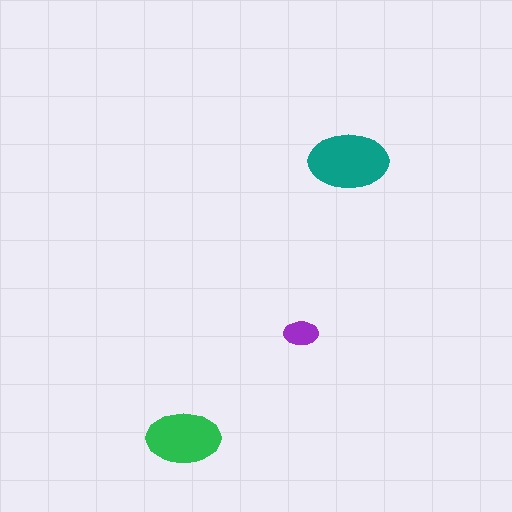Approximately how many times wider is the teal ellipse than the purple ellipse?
About 2.5 times wider.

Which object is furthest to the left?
The green ellipse is leftmost.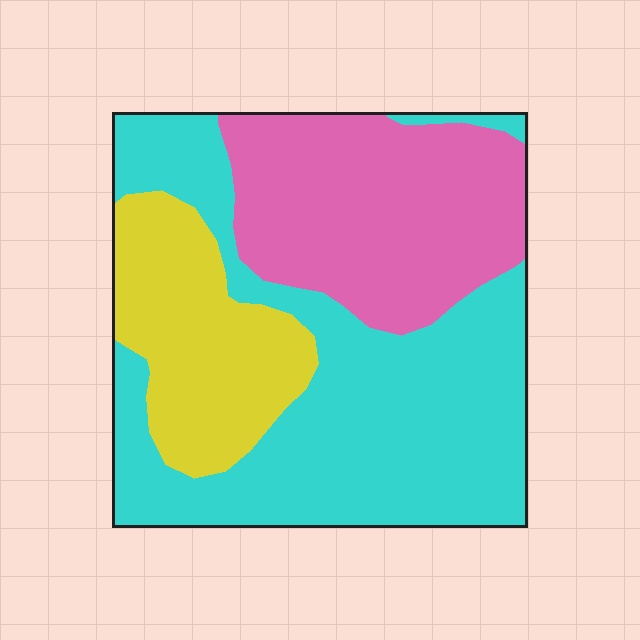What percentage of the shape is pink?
Pink takes up between a sixth and a third of the shape.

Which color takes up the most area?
Cyan, at roughly 50%.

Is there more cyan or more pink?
Cyan.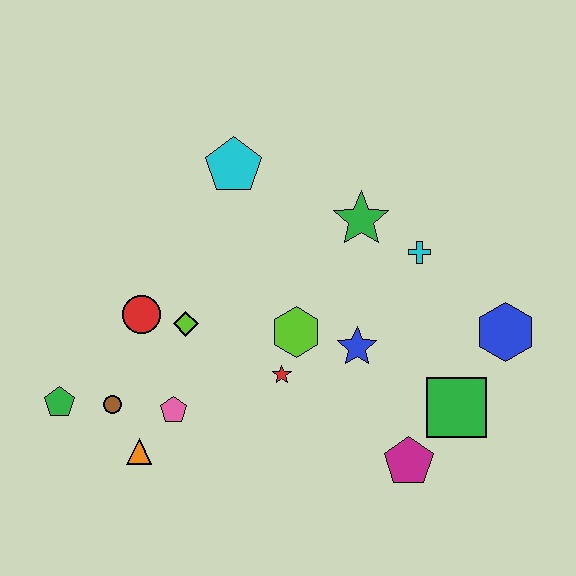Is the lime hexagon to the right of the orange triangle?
Yes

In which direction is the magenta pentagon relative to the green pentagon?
The magenta pentagon is to the right of the green pentagon.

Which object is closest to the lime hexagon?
The red star is closest to the lime hexagon.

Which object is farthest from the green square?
The green pentagon is farthest from the green square.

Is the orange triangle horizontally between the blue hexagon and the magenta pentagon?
No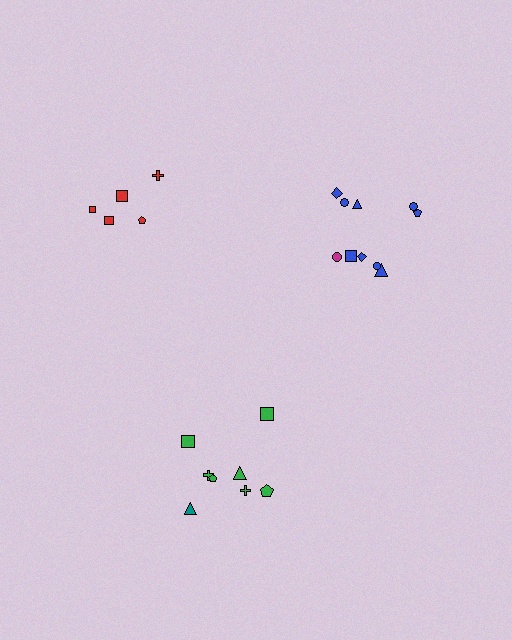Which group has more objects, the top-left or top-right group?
The top-right group.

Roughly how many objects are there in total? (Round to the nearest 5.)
Roughly 25 objects in total.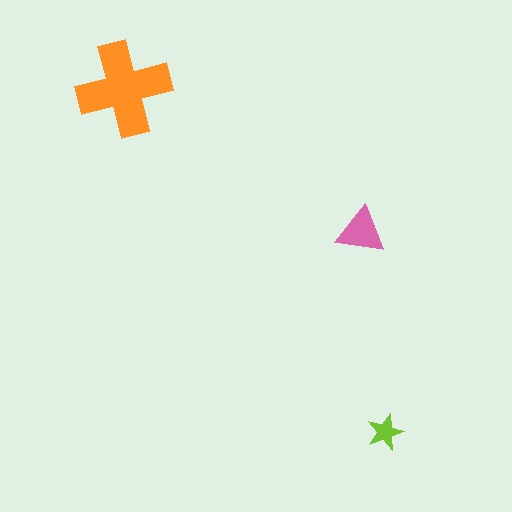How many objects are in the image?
There are 3 objects in the image.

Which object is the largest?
The orange cross.